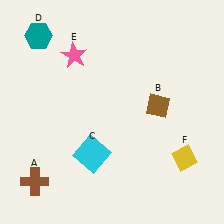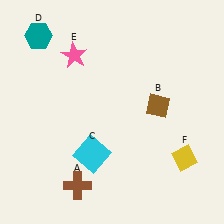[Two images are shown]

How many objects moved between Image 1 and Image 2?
1 object moved between the two images.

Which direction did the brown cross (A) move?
The brown cross (A) moved right.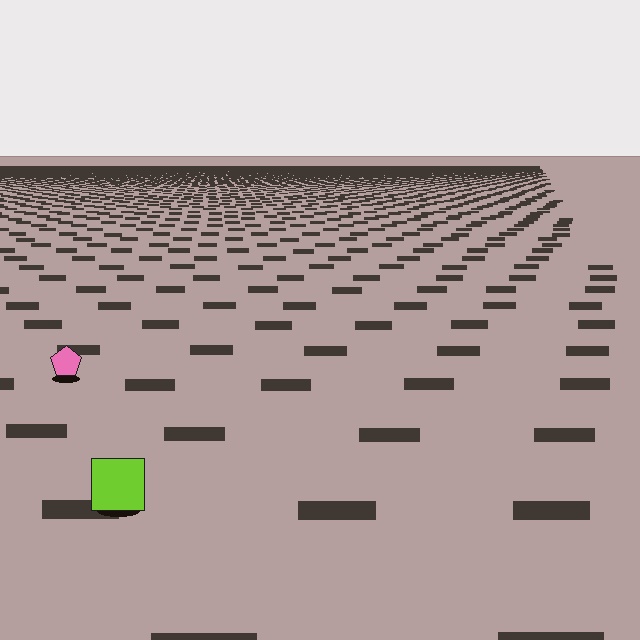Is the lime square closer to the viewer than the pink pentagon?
Yes. The lime square is closer — you can tell from the texture gradient: the ground texture is coarser near it.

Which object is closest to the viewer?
The lime square is closest. The texture marks near it are larger and more spread out.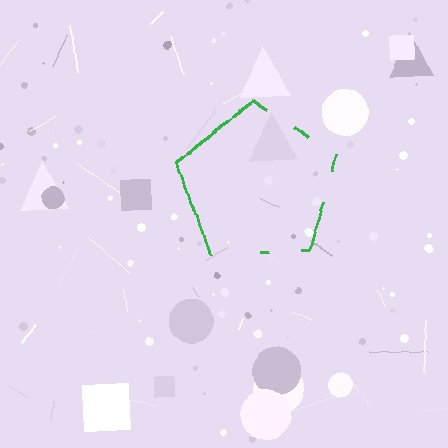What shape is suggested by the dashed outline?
The dashed outline suggests a pentagon.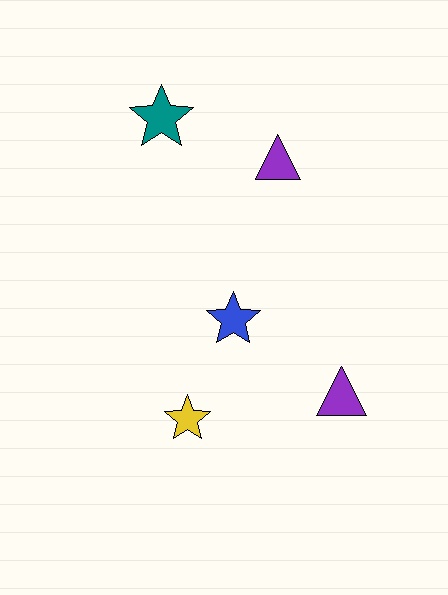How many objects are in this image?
There are 5 objects.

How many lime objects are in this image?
There are no lime objects.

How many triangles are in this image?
There are 2 triangles.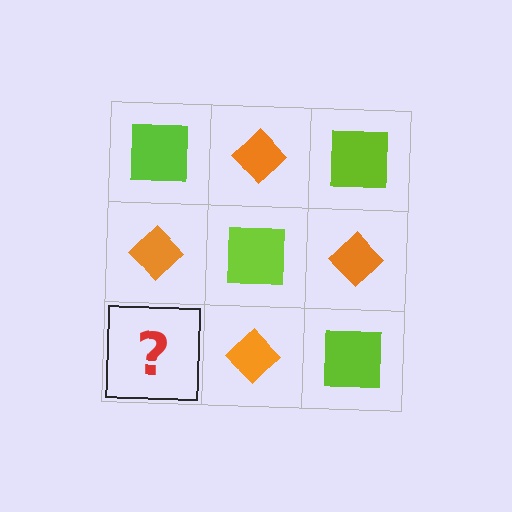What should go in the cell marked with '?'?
The missing cell should contain a lime square.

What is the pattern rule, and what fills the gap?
The rule is that it alternates lime square and orange diamond in a checkerboard pattern. The gap should be filled with a lime square.